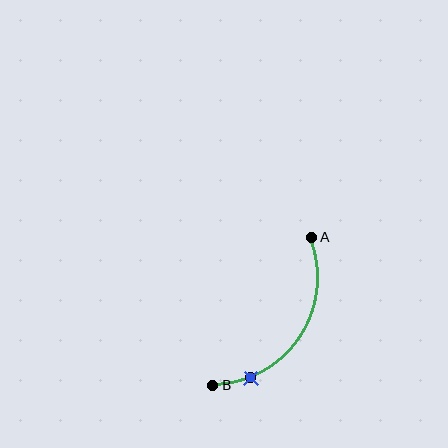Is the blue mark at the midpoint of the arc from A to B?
No. The blue mark lies on the arc but is closer to endpoint B. The arc midpoint would be at the point on the curve equidistant along the arc from both A and B.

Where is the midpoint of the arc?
The arc midpoint is the point on the curve farthest from the straight line joining A and B. It sits to the right of that line.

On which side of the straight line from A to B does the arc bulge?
The arc bulges to the right of the straight line connecting A and B.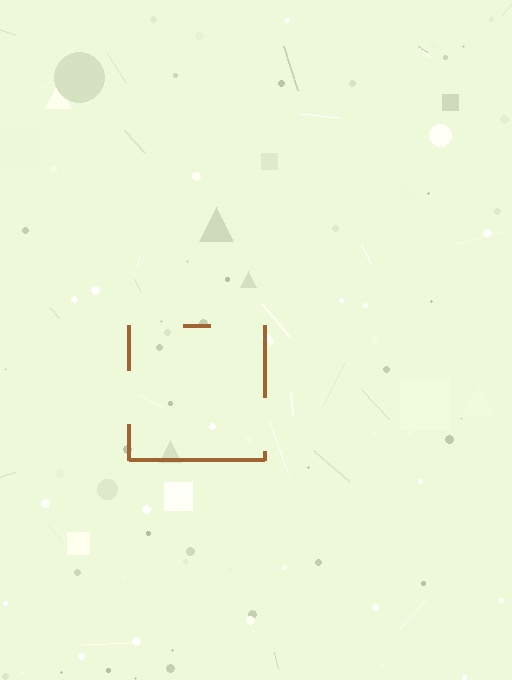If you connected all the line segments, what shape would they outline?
They would outline a square.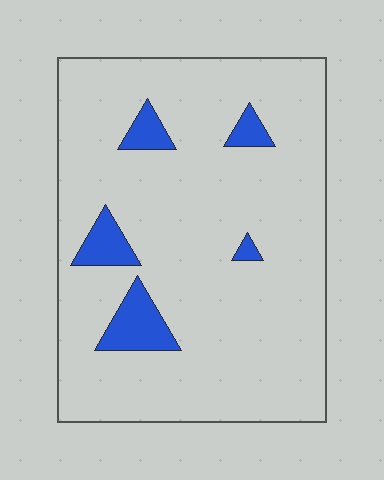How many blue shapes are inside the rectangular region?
5.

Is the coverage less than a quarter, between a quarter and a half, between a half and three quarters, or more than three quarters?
Less than a quarter.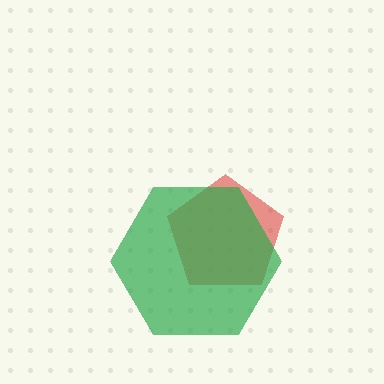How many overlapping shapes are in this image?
There are 2 overlapping shapes in the image.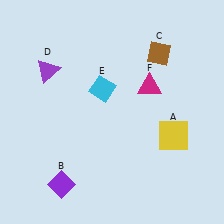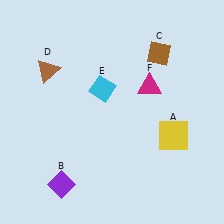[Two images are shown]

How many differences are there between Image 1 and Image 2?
There is 1 difference between the two images.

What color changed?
The triangle (D) changed from purple in Image 1 to brown in Image 2.